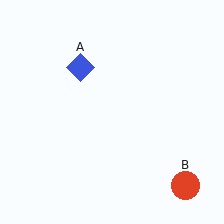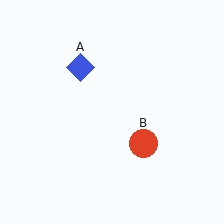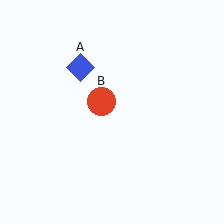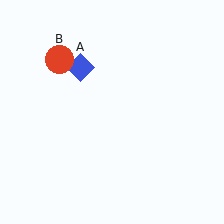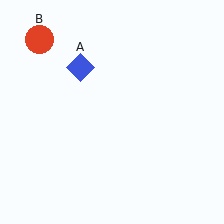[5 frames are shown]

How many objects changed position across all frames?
1 object changed position: red circle (object B).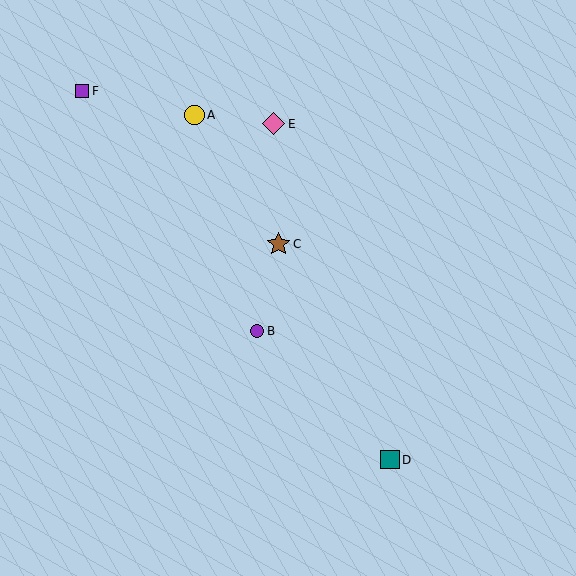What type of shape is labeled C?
Shape C is a brown star.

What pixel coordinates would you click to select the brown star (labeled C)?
Click at (278, 244) to select the brown star C.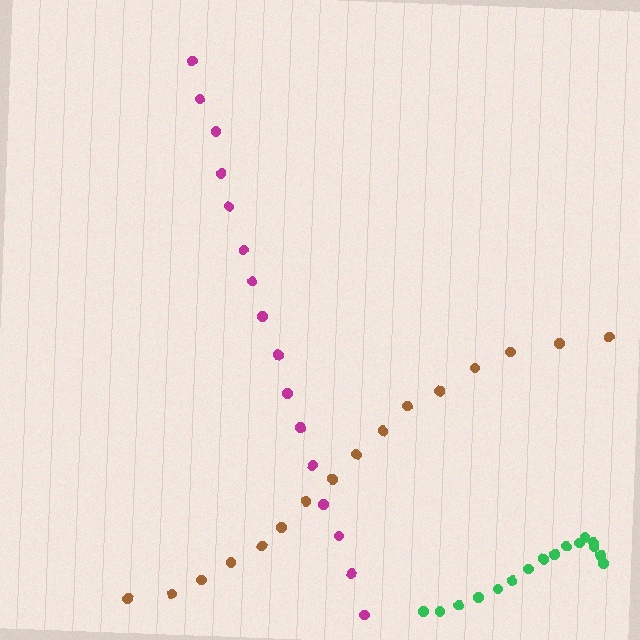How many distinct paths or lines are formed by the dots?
There are 3 distinct paths.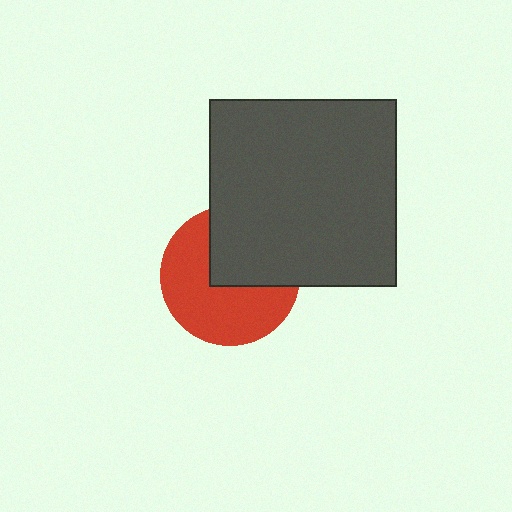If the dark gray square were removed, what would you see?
You would see the complete red circle.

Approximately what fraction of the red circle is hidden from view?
Roughly 41% of the red circle is hidden behind the dark gray square.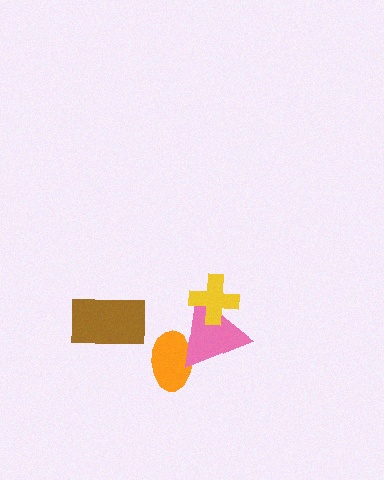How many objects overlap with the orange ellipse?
1 object overlaps with the orange ellipse.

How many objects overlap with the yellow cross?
1 object overlaps with the yellow cross.